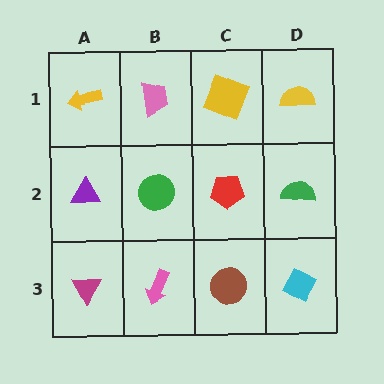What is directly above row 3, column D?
A green semicircle.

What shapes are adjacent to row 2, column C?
A yellow square (row 1, column C), a brown circle (row 3, column C), a green circle (row 2, column B), a green semicircle (row 2, column D).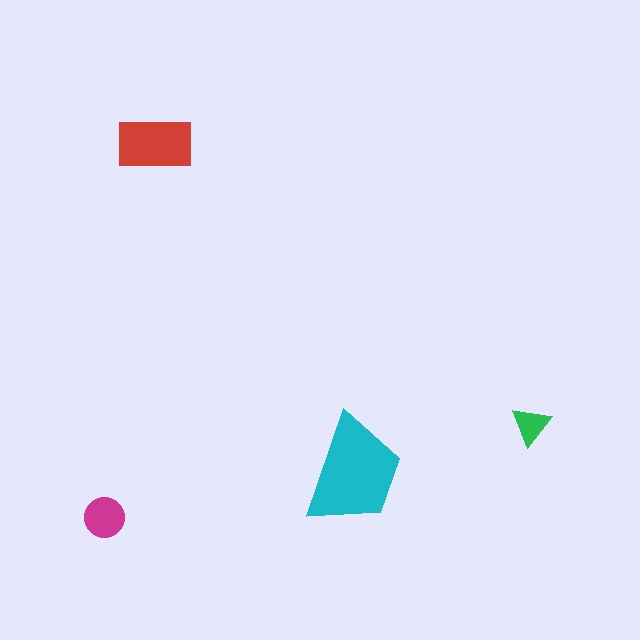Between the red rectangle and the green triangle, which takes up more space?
The red rectangle.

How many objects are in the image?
There are 4 objects in the image.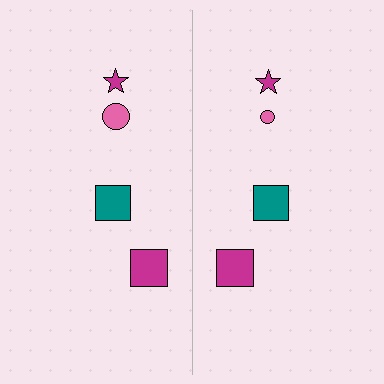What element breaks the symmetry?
The pink circle on the right side has a different size than its mirror counterpart.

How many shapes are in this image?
There are 8 shapes in this image.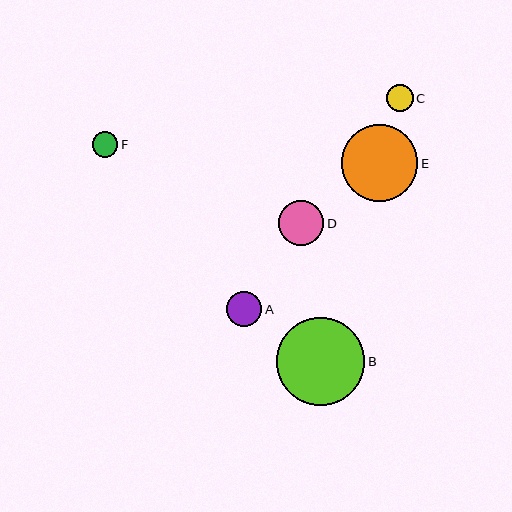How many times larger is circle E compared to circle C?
Circle E is approximately 2.8 times the size of circle C.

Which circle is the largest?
Circle B is the largest with a size of approximately 89 pixels.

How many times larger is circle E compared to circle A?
Circle E is approximately 2.2 times the size of circle A.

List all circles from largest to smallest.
From largest to smallest: B, E, D, A, C, F.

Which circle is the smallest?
Circle F is the smallest with a size of approximately 25 pixels.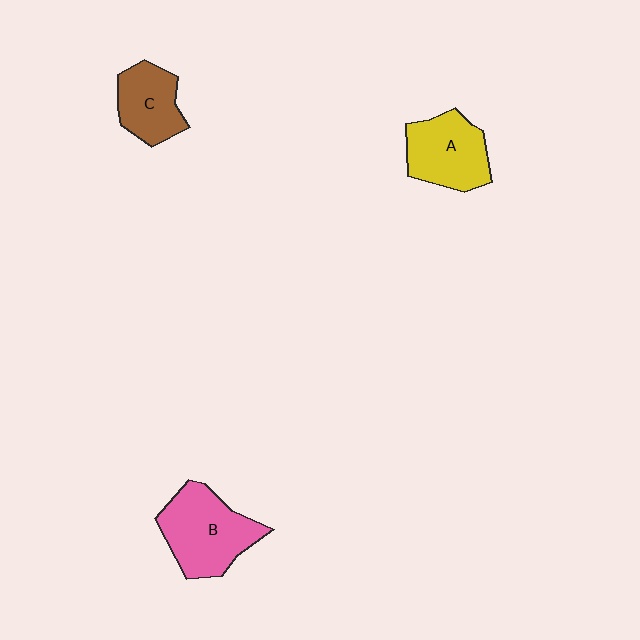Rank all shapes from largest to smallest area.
From largest to smallest: B (pink), A (yellow), C (brown).